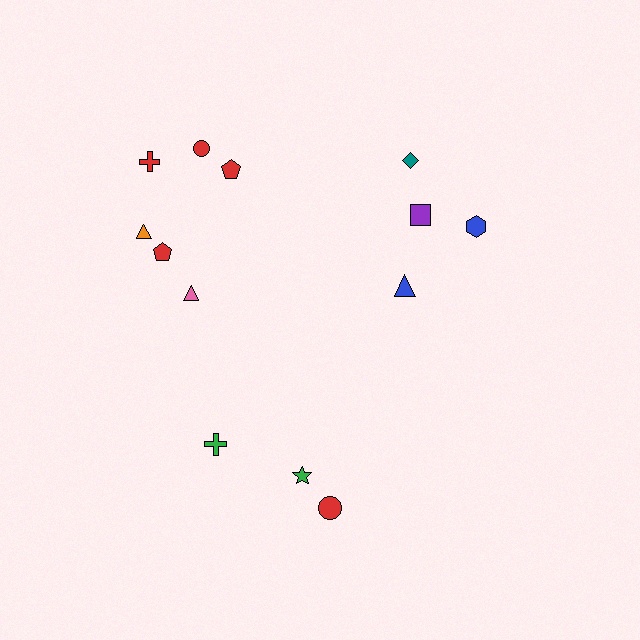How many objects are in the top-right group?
There are 4 objects.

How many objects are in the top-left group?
There are 6 objects.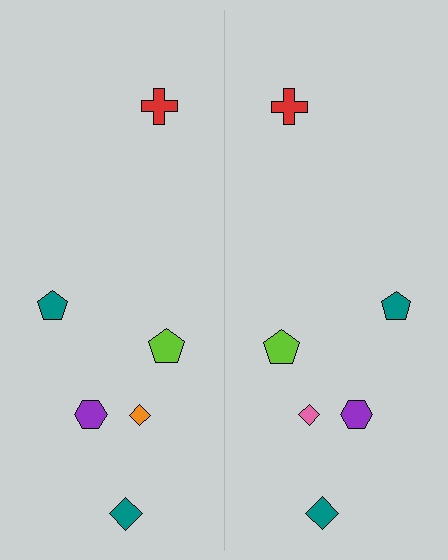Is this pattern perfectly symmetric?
No, the pattern is not perfectly symmetric. The pink diamond on the right side breaks the symmetry — its mirror counterpart is orange.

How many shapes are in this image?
There are 12 shapes in this image.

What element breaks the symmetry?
The pink diamond on the right side breaks the symmetry — its mirror counterpart is orange.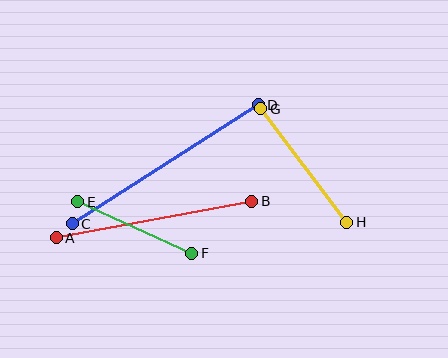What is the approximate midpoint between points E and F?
The midpoint is at approximately (135, 228) pixels.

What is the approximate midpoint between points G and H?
The midpoint is at approximately (304, 165) pixels.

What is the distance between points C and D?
The distance is approximately 221 pixels.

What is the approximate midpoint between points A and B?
The midpoint is at approximately (154, 220) pixels.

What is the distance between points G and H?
The distance is approximately 142 pixels.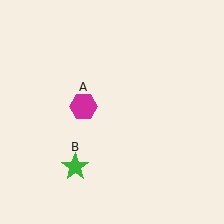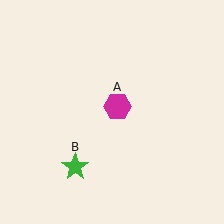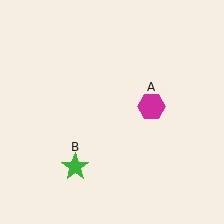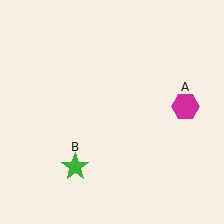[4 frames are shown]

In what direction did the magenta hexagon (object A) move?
The magenta hexagon (object A) moved right.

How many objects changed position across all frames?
1 object changed position: magenta hexagon (object A).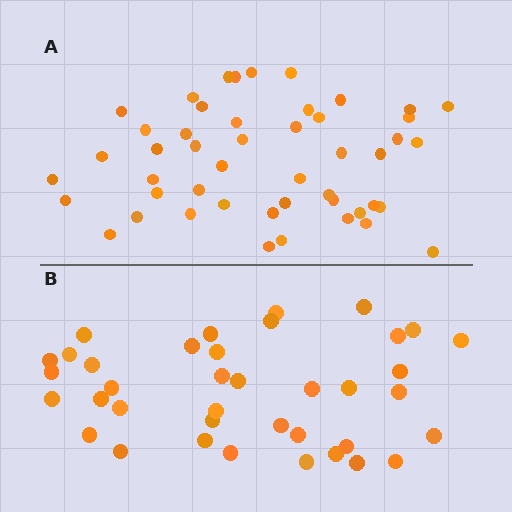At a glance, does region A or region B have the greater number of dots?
Region A (the top region) has more dots.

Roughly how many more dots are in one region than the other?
Region A has roughly 10 or so more dots than region B.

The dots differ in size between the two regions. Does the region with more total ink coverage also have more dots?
No. Region B has more total ink coverage because its dots are larger, but region A actually contains more individual dots. Total area can be misleading — the number of items is what matters here.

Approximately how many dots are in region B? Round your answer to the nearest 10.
About 40 dots. (The exact count is 38, which rounds to 40.)